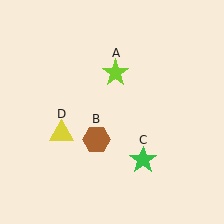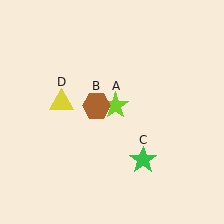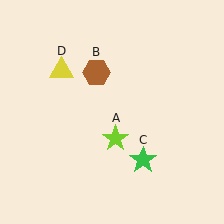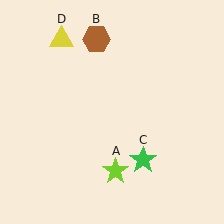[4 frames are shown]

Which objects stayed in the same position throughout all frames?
Green star (object C) remained stationary.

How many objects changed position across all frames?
3 objects changed position: lime star (object A), brown hexagon (object B), yellow triangle (object D).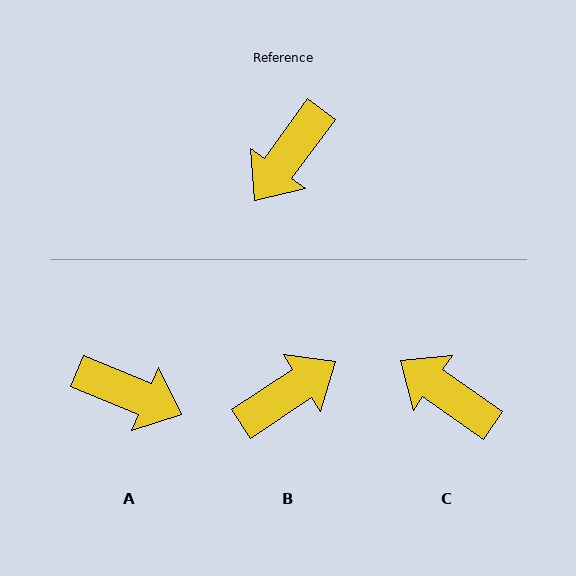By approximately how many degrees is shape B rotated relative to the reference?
Approximately 160 degrees counter-clockwise.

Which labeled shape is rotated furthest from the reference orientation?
B, about 160 degrees away.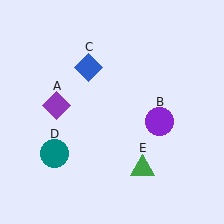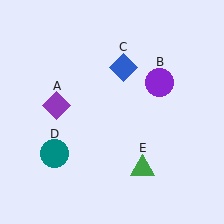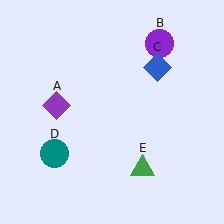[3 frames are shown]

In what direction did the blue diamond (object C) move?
The blue diamond (object C) moved right.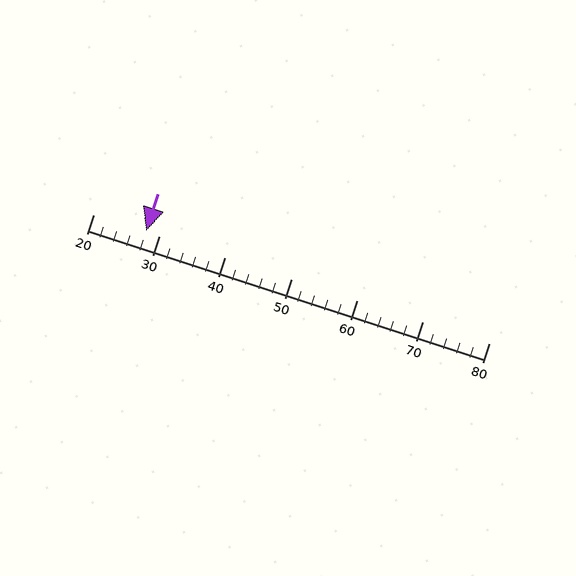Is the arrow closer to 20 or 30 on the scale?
The arrow is closer to 30.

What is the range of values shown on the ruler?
The ruler shows values from 20 to 80.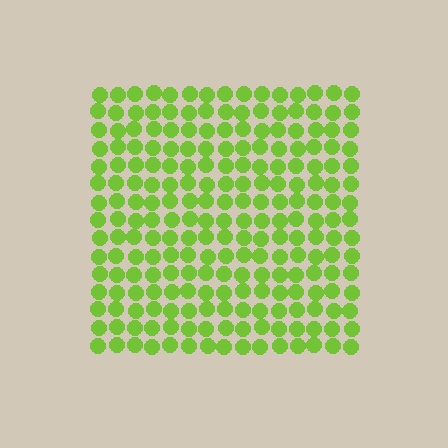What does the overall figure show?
The overall figure shows a square.